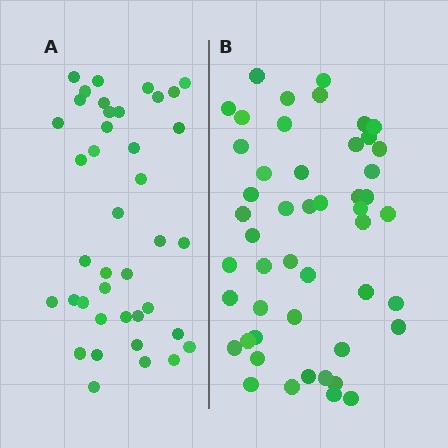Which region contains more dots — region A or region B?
Region B (the right region) has more dots.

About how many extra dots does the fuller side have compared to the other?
Region B has roughly 8 or so more dots than region A.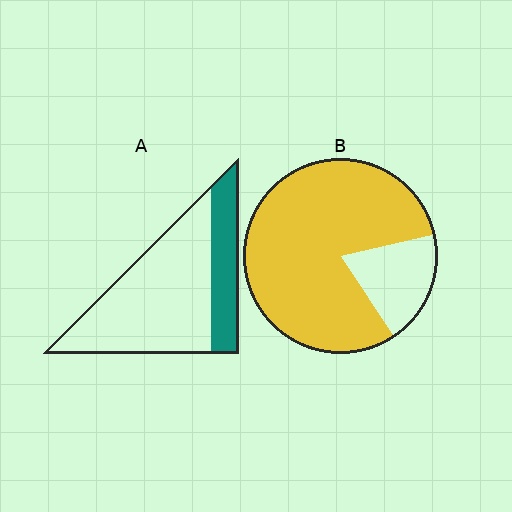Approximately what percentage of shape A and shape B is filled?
A is approximately 25% and B is approximately 80%.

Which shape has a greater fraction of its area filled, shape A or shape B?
Shape B.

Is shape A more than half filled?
No.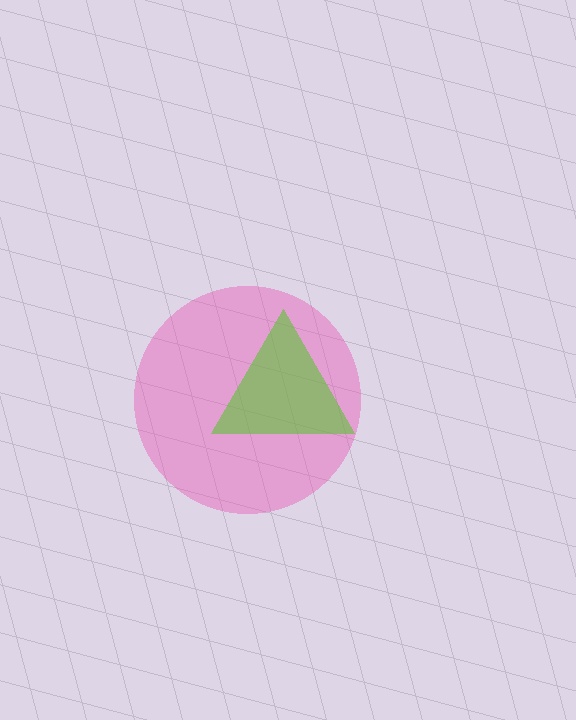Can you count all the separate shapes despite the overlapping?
Yes, there are 2 separate shapes.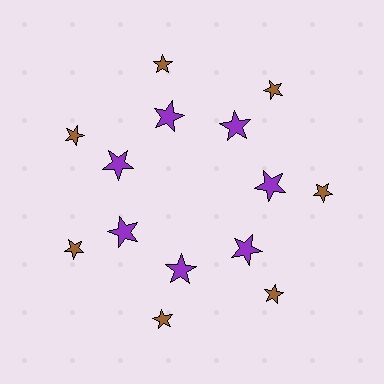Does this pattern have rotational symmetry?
Yes, this pattern has 7-fold rotational symmetry. It looks the same after rotating 51 degrees around the center.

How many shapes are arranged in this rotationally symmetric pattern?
There are 14 shapes, arranged in 7 groups of 2.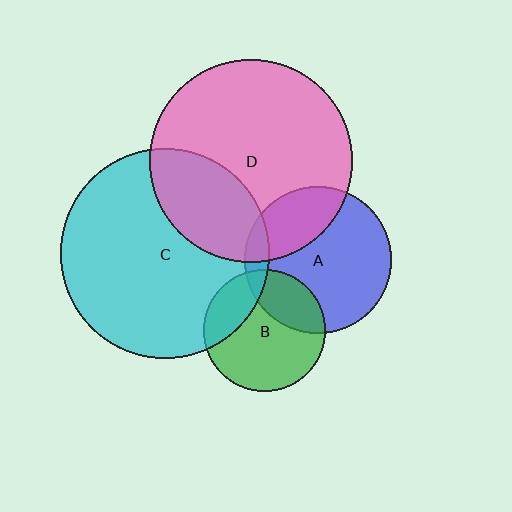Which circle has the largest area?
Circle C (cyan).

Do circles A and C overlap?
Yes.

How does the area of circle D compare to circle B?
Approximately 2.8 times.